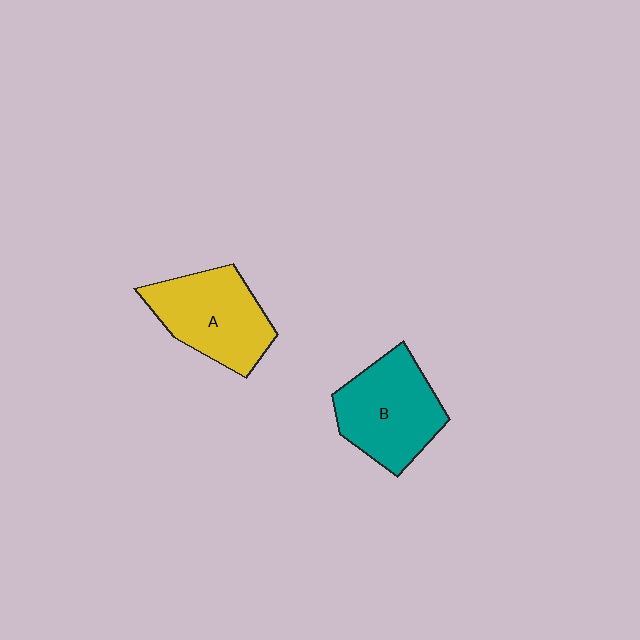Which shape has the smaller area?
Shape A (yellow).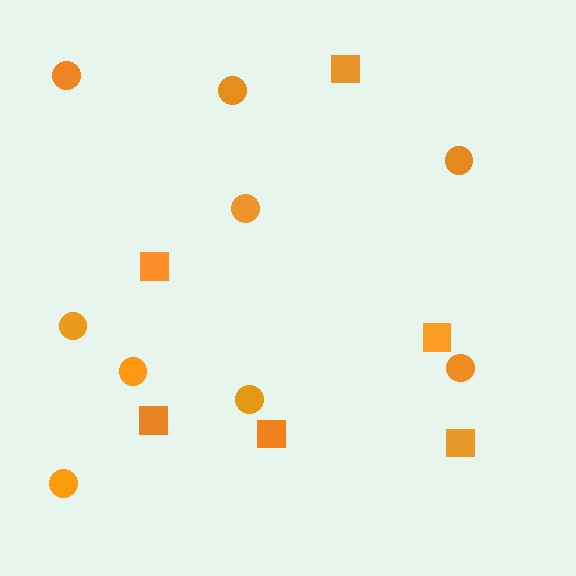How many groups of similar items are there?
There are 2 groups: one group of circles (9) and one group of squares (6).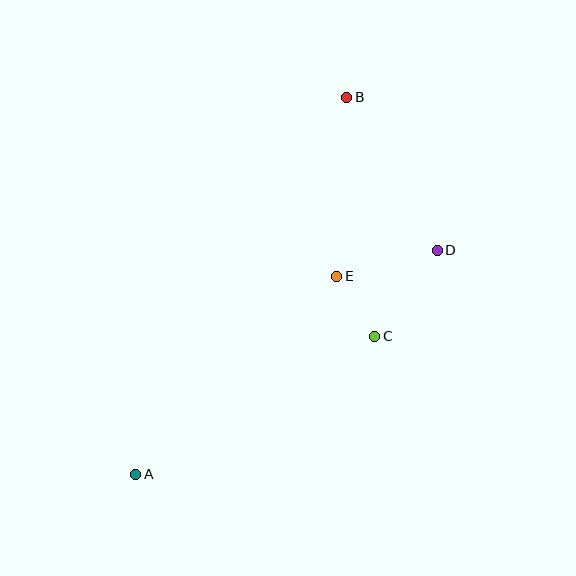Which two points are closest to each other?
Points C and E are closest to each other.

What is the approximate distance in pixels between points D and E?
The distance between D and E is approximately 104 pixels.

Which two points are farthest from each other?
Points A and B are farthest from each other.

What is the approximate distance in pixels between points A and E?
The distance between A and E is approximately 282 pixels.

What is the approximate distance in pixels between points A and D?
The distance between A and D is approximately 376 pixels.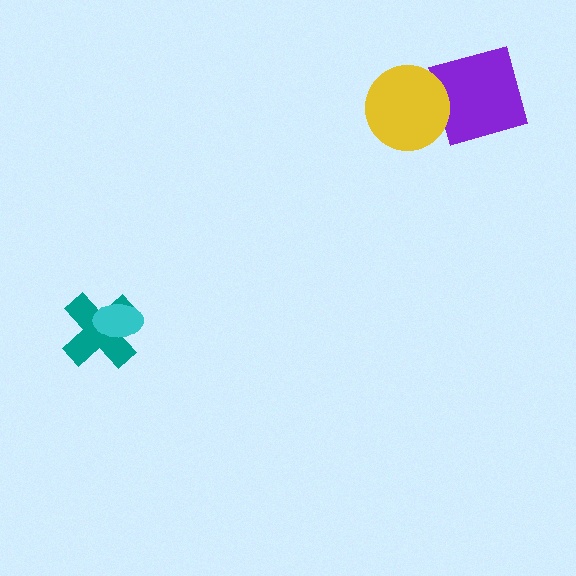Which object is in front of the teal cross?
The cyan ellipse is in front of the teal cross.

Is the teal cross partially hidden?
Yes, it is partially covered by another shape.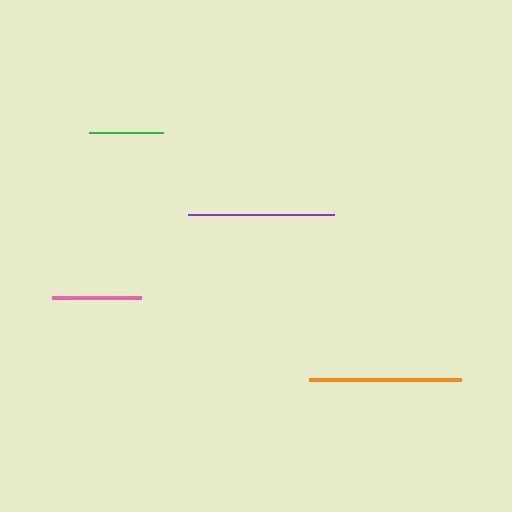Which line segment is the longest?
The orange line is the longest at approximately 153 pixels.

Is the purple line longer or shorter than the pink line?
The purple line is longer than the pink line.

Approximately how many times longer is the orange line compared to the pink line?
The orange line is approximately 1.7 times the length of the pink line.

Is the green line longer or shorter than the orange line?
The orange line is longer than the green line.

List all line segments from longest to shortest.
From longest to shortest: orange, purple, pink, green.